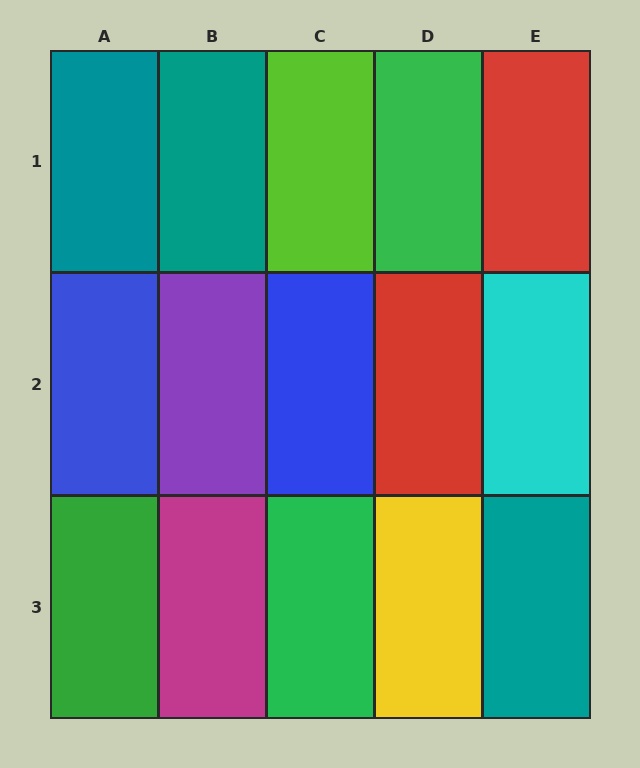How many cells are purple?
1 cell is purple.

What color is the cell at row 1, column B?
Teal.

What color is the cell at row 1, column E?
Red.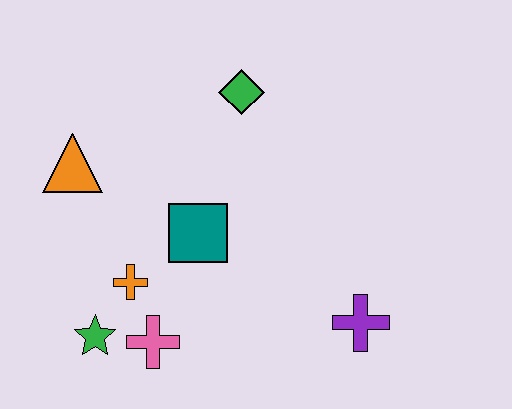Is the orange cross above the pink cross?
Yes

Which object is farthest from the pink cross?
The green diamond is farthest from the pink cross.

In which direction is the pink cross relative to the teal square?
The pink cross is below the teal square.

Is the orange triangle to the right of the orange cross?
No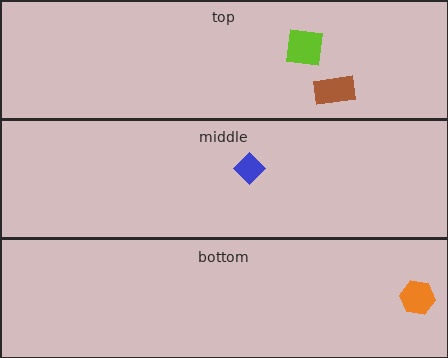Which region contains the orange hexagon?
The bottom region.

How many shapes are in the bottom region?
1.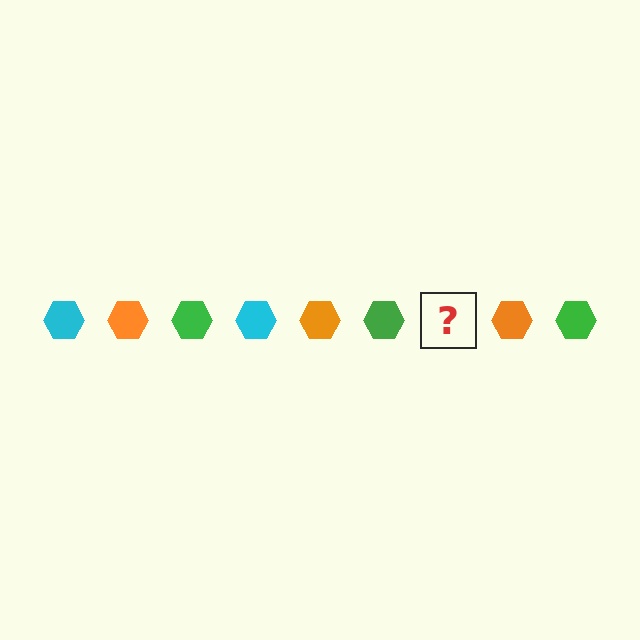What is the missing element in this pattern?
The missing element is a cyan hexagon.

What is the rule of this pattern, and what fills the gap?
The rule is that the pattern cycles through cyan, orange, green hexagons. The gap should be filled with a cyan hexagon.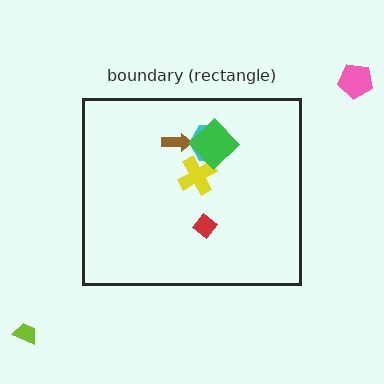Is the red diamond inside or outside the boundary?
Inside.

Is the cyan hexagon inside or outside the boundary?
Inside.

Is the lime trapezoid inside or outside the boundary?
Outside.